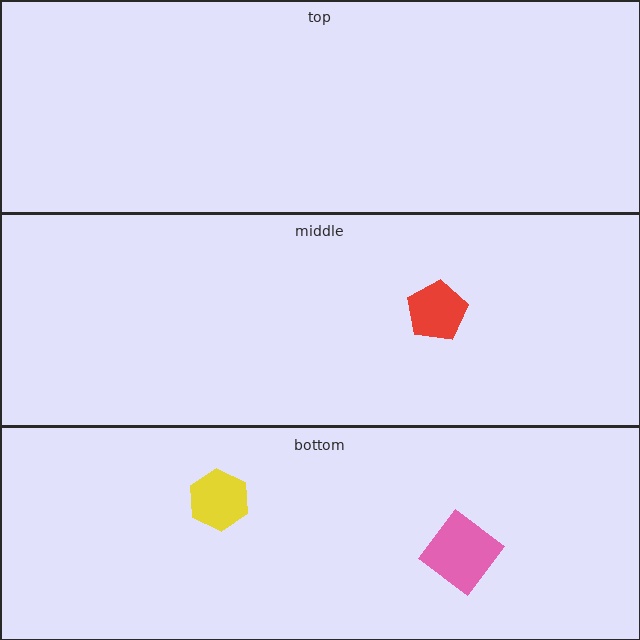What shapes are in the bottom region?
The pink diamond, the yellow hexagon.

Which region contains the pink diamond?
The bottom region.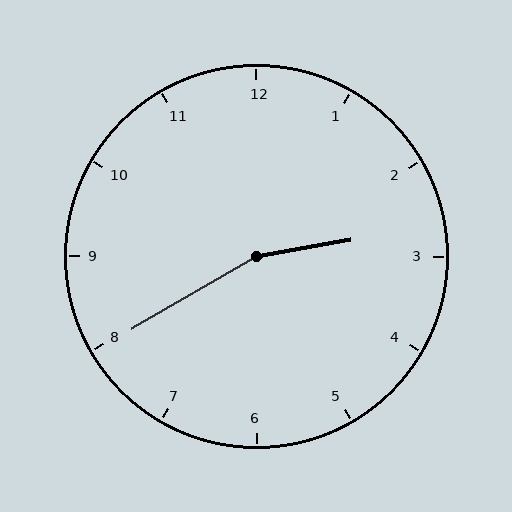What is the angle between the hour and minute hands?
Approximately 160 degrees.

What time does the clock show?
2:40.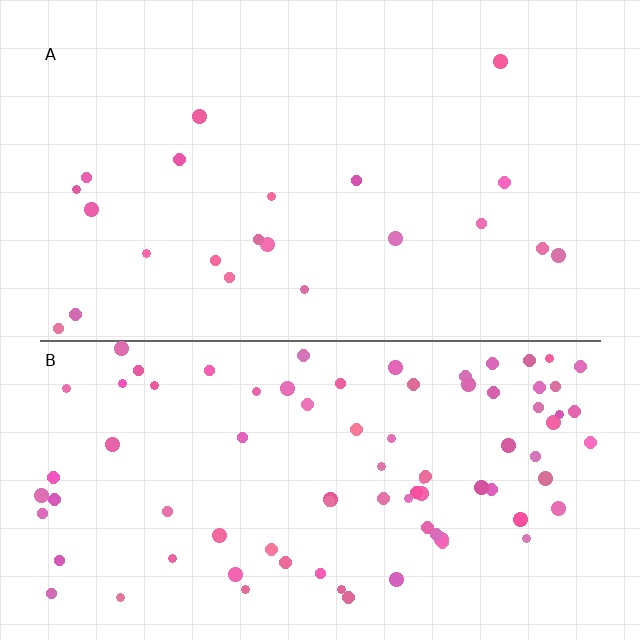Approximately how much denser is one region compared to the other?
Approximately 3.9× — region B over region A.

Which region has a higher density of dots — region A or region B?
B (the bottom).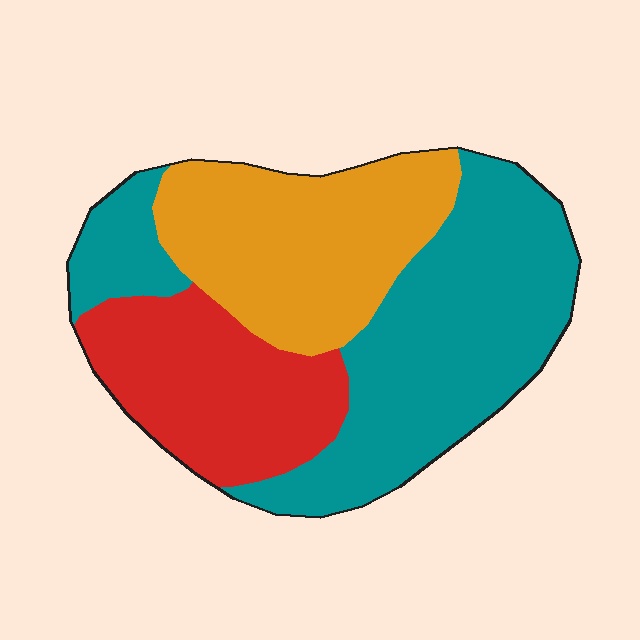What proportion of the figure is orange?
Orange covers 30% of the figure.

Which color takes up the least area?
Red, at roughly 25%.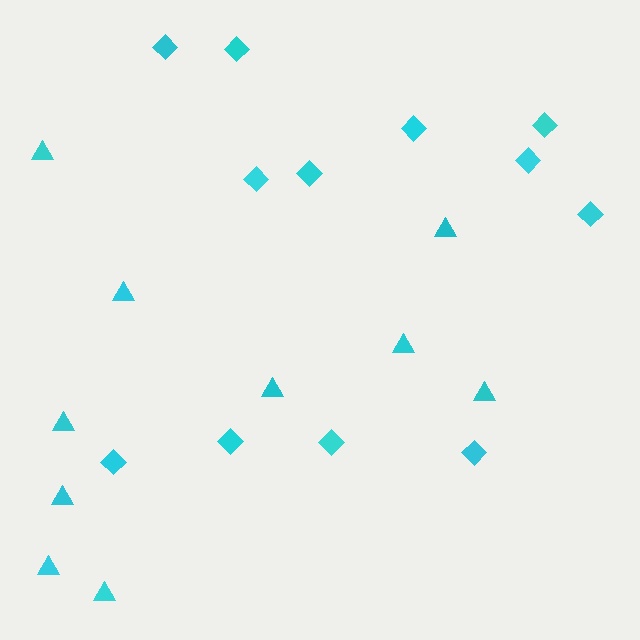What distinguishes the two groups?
There are 2 groups: one group of diamonds (12) and one group of triangles (10).